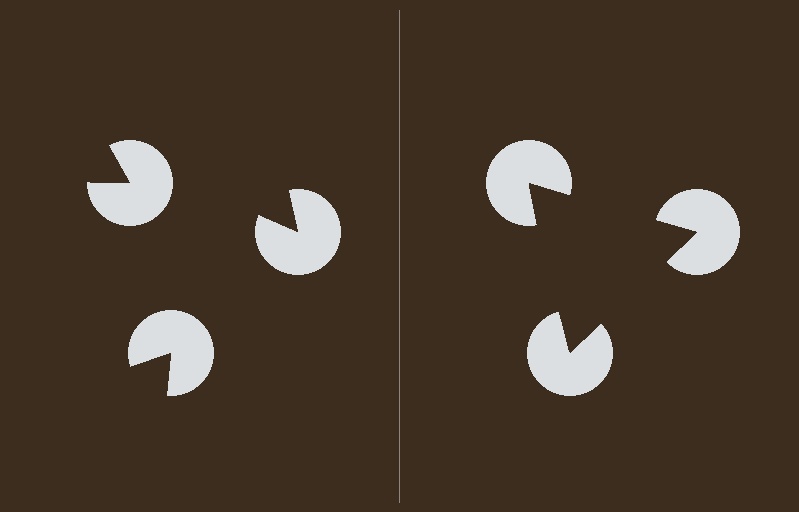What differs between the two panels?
The pac-man discs are positioned identically on both sides; only the wedge orientations differ. On the right they align to a triangle; on the left they are misaligned.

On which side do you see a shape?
An illusory triangle appears on the right side. On the left side the wedge cuts are rotated, so no coherent shape forms.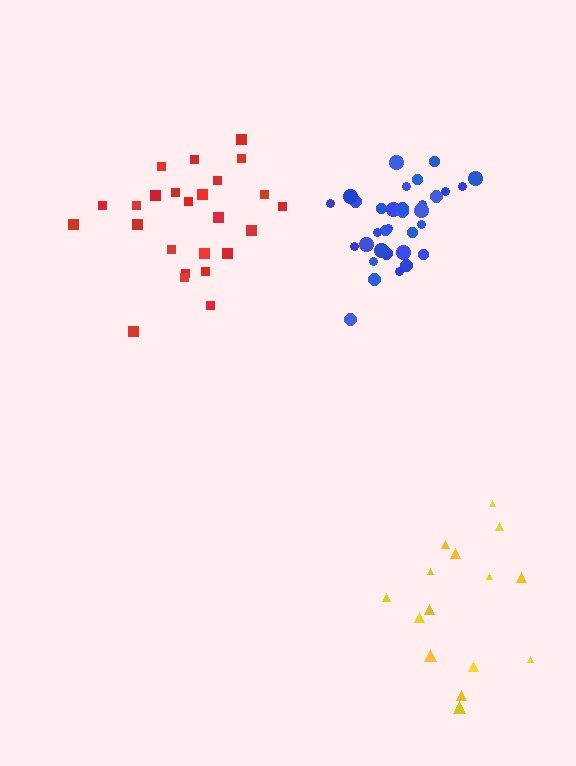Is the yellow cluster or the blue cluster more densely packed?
Blue.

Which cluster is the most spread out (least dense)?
Yellow.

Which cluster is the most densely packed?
Blue.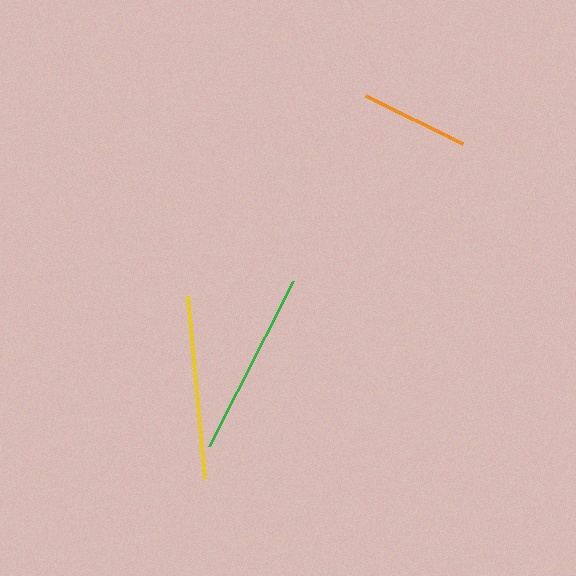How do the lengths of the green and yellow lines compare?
The green and yellow lines are approximately the same length.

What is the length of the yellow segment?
The yellow segment is approximately 183 pixels long.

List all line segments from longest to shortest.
From longest to shortest: green, yellow, orange.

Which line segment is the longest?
The green line is the longest at approximately 185 pixels.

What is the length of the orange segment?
The orange segment is approximately 108 pixels long.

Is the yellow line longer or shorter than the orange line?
The yellow line is longer than the orange line.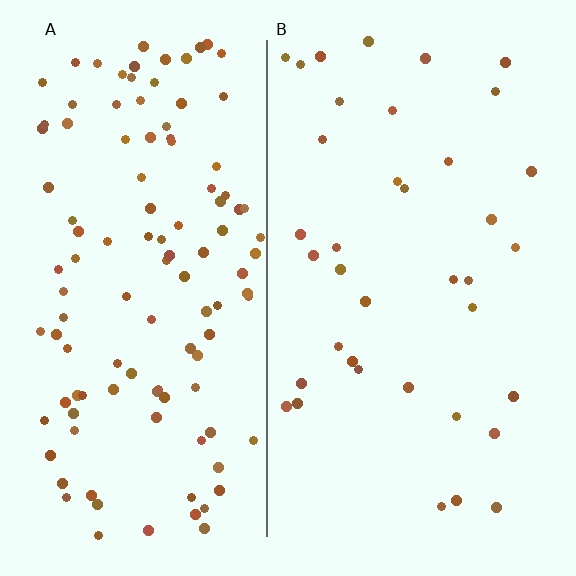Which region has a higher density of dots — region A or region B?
A (the left).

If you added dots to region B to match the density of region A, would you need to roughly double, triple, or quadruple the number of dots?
Approximately triple.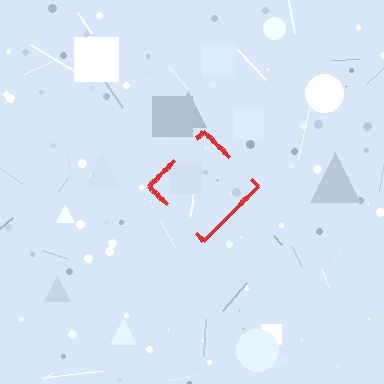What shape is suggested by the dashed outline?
The dashed outline suggests a diamond.